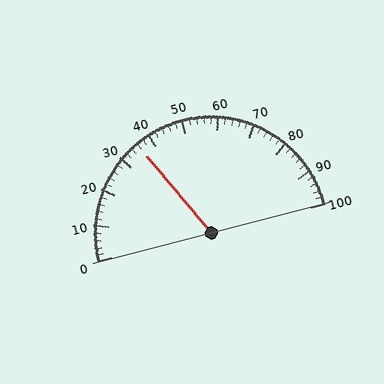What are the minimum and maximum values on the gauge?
The gauge ranges from 0 to 100.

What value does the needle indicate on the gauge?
The needle indicates approximately 36.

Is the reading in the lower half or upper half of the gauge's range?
The reading is in the lower half of the range (0 to 100).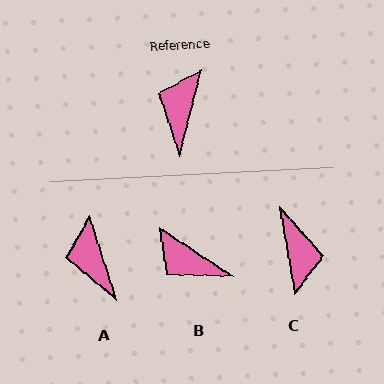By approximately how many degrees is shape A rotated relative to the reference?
Approximately 32 degrees counter-clockwise.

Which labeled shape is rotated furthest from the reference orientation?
C, about 156 degrees away.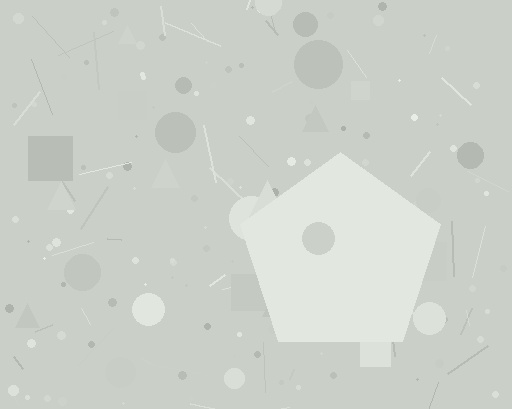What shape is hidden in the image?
A pentagon is hidden in the image.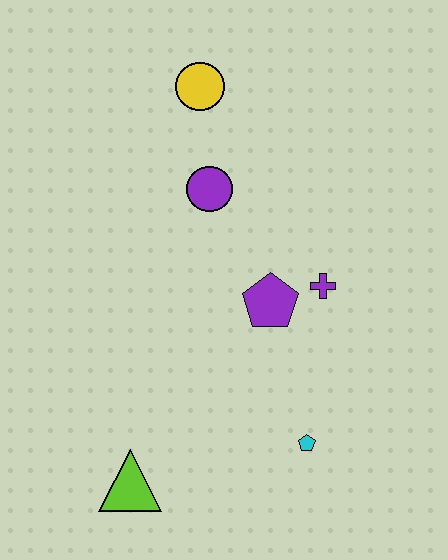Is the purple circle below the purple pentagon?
No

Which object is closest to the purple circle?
The yellow circle is closest to the purple circle.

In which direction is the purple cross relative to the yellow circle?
The purple cross is below the yellow circle.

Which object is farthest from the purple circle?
The lime triangle is farthest from the purple circle.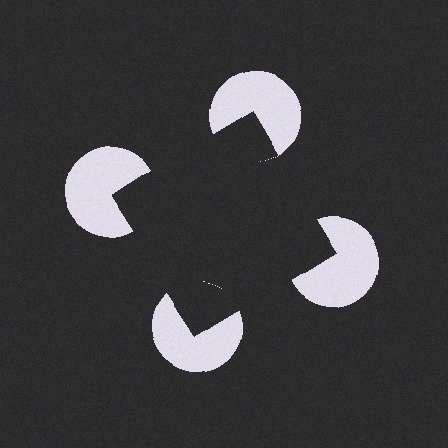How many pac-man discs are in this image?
There are 4 — one at each vertex of the illusory square.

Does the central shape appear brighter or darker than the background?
It typically appears slightly darker than the background, even though no actual brightness change is drawn.